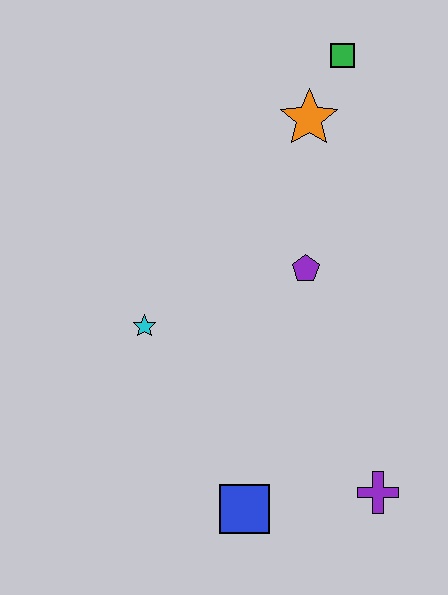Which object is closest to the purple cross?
The blue square is closest to the purple cross.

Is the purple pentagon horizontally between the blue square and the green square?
Yes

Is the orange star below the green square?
Yes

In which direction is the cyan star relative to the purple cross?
The cyan star is to the left of the purple cross.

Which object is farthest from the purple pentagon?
The blue square is farthest from the purple pentagon.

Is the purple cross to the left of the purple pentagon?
No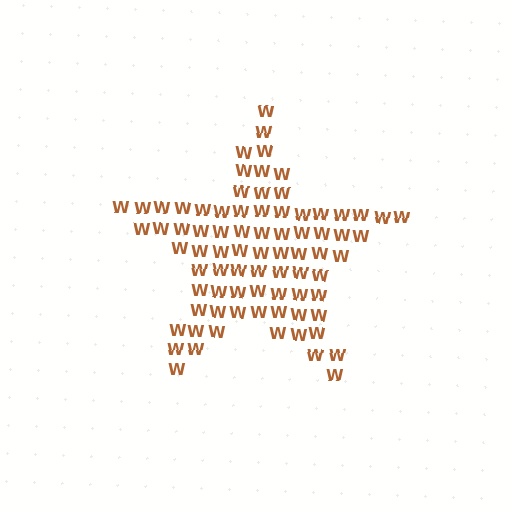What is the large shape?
The large shape is a star.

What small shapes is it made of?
It is made of small letter W's.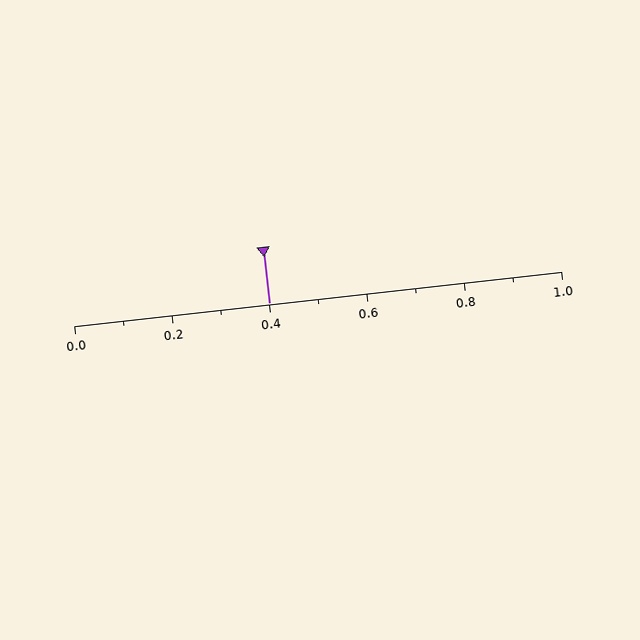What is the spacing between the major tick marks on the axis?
The major ticks are spaced 0.2 apart.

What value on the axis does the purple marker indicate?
The marker indicates approximately 0.4.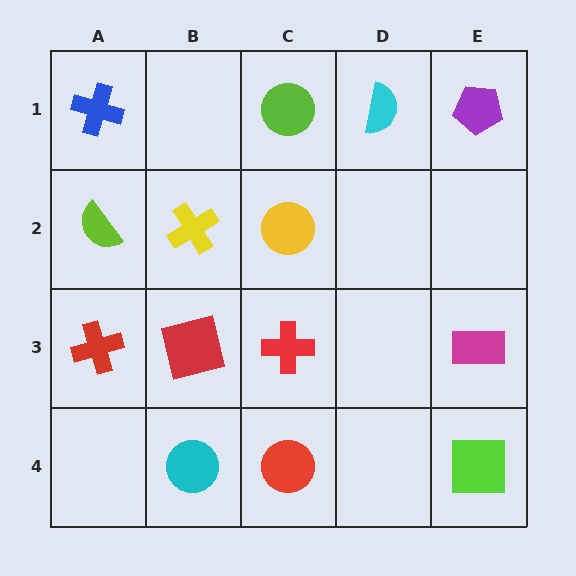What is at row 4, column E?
A lime square.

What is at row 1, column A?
A blue cross.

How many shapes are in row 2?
3 shapes.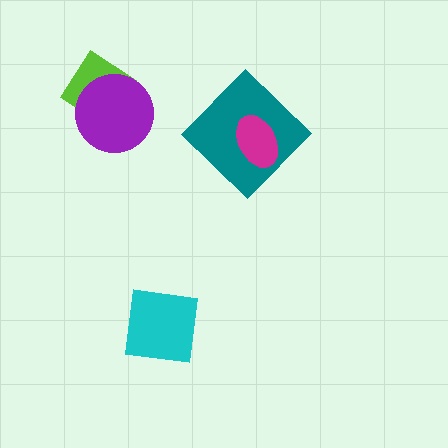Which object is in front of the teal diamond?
The magenta ellipse is in front of the teal diamond.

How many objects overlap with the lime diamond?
1 object overlaps with the lime diamond.